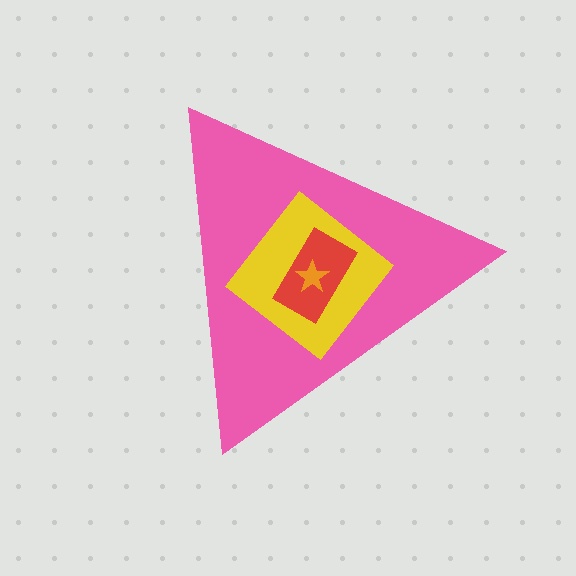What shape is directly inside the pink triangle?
The yellow diamond.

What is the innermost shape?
The orange star.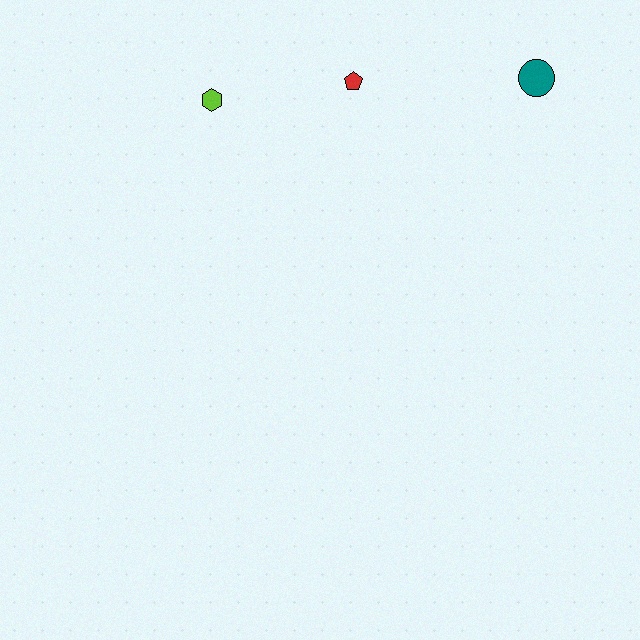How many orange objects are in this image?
There are no orange objects.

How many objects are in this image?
There are 3 objects.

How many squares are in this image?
There are no squares.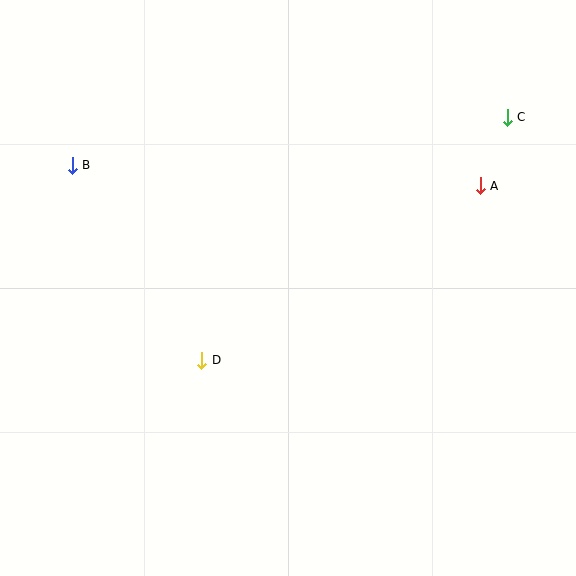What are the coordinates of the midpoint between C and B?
The midpoint between C and B is at (290, 141).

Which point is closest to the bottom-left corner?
Point D is closest to the bottom-left corner.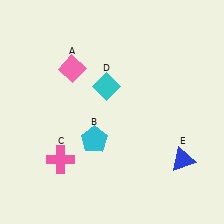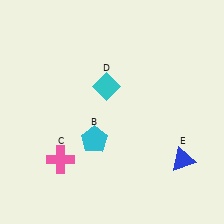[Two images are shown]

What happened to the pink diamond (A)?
The pink diamond (A) was removed in Image 2. It was in the top-left area of Image 1.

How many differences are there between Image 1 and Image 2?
There is 1 difference between the two images.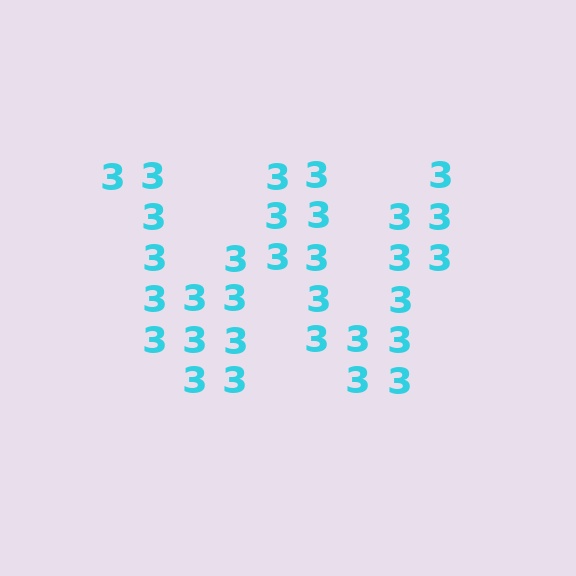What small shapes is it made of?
It is made of small digit 3's.